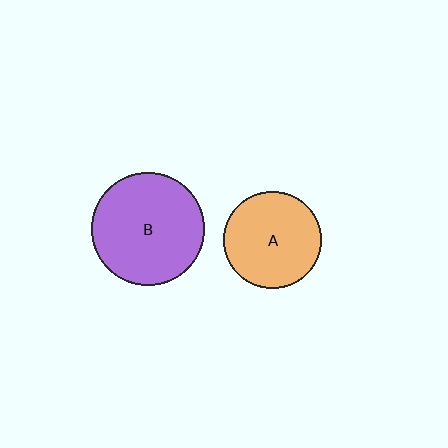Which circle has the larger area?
Circle B (purple).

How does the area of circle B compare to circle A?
Approximately 1.4 times.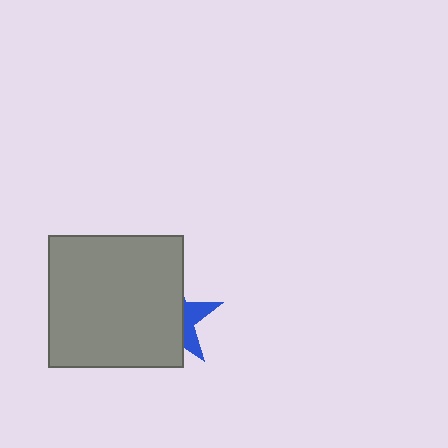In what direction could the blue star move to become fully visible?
The blue star could move right. That would shift it out from behind the gray rectangle entirely.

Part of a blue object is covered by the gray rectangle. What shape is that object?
It is a star.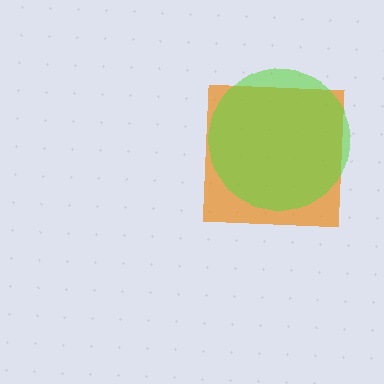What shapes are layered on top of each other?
The layered shapes are: an orange square, a lime circle.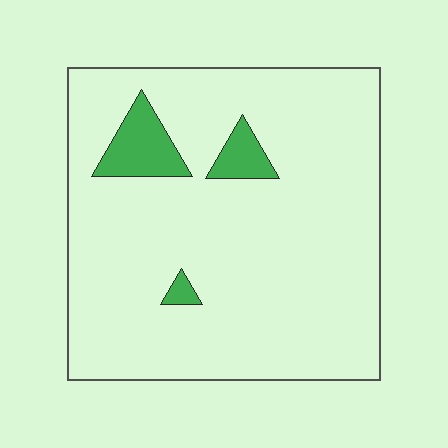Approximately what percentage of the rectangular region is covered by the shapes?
Approximately 10%.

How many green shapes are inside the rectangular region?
3.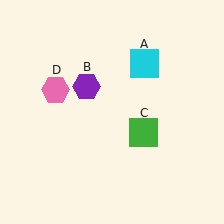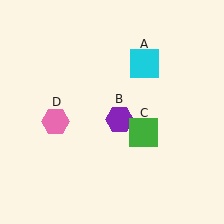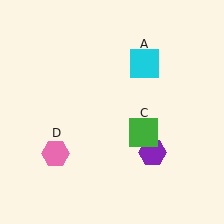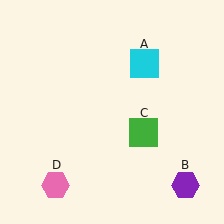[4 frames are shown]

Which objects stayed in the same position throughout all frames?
Cyan square (object A) and green square (object C) remained stationary.